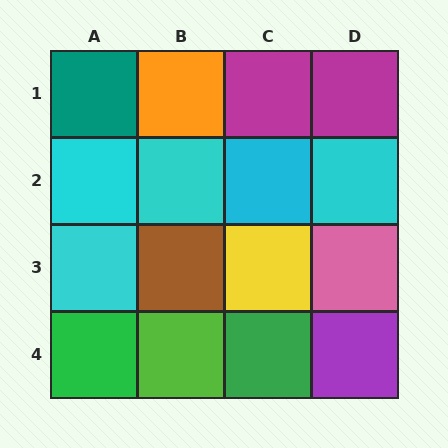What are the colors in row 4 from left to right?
Green, lime, green, purple.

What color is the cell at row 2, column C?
Cyan.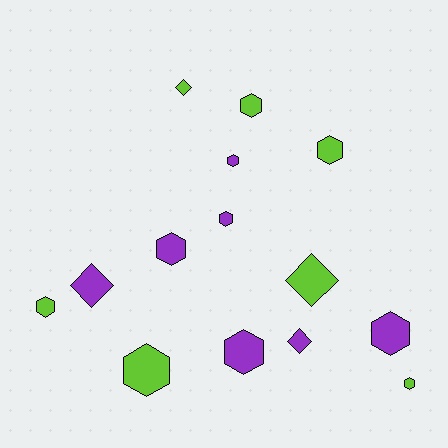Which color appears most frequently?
Purple, with 7 objects.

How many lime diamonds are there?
There are 2 lime diamonds.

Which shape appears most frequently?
Hexagon, with 10 objects.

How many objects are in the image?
There are 14 objects.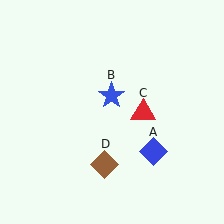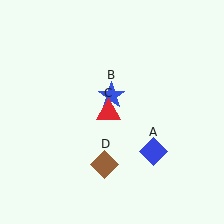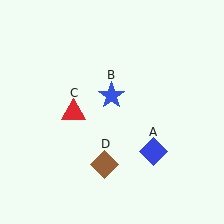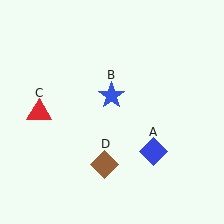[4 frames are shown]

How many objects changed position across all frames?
1 object changed position: red triangle (object C).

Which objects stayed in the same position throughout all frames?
Blue diamond (object A) and blue star (object B) and brown diamond (object D) remained stationary.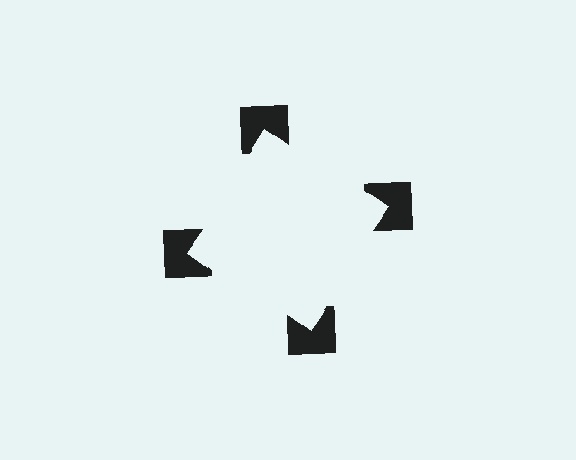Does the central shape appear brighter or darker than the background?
It typically appears slightly brighter than the background, even though no actual brightness change is drawn.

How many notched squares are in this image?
There are 4 — one at each vertex of the illusory square.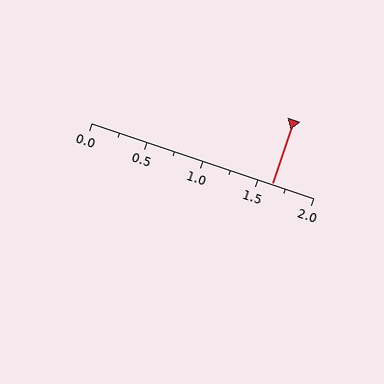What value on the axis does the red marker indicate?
The marker indicates approximately 1.62.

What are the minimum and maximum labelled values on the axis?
The axis runs from 0.0 to 2.0.